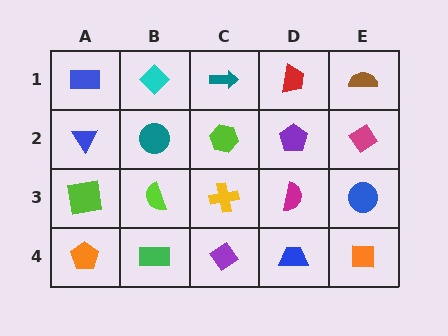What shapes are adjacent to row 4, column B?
A lime semicircle (row 3, column B), an orange pentagon (row 4, column A), a purple diamond (row 4, column C).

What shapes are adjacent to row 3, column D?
A purple pentagon (row 2, column D), a blue trapezoid (row 4, column D), a yellow cross (row 3, column C), a blue circle (row 3, column E).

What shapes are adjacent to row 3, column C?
A lime hexagon (row 2, column C), a purple diamond (row 4, column C), a lime semicircle (row 3, column B), a magenta semicircle (row 3, column D).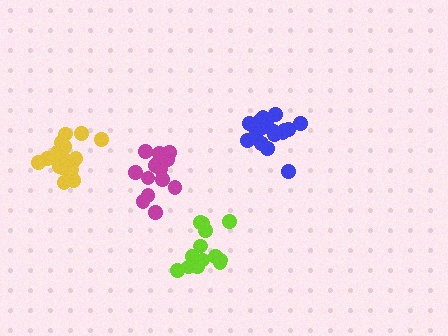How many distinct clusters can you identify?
There are 4 distinct clusters.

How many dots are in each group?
Group 1: 16 dots, Group 2: 14 dots, Group 3: 19 dots, Group 4: 14 dots (63 total).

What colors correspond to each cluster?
The clusters are colored: yellow, lime, blue, magenta.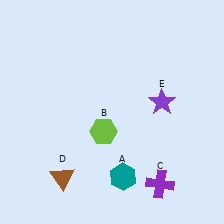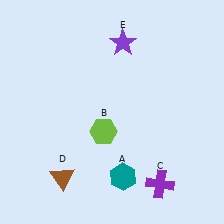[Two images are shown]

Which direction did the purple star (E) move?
The purple star (E) moved up.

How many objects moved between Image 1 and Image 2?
1 object moved between the two images.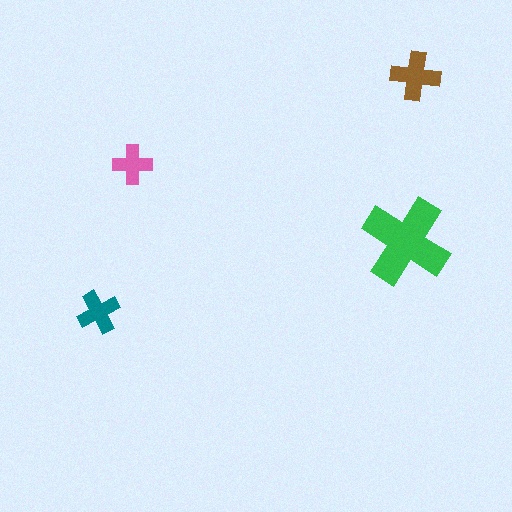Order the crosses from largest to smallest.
the green one, the brown one, the teal one, the pink one.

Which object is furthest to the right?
The brown cross is rightmost.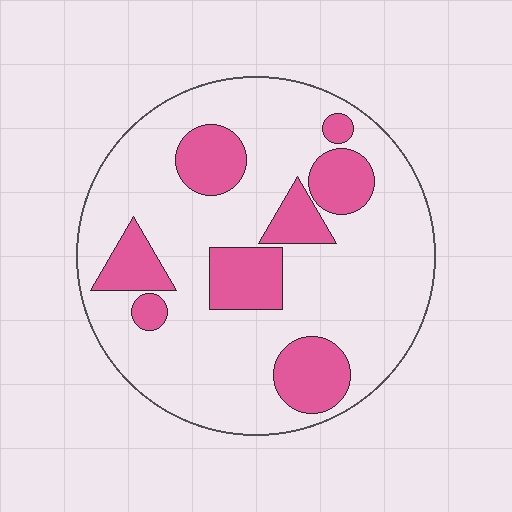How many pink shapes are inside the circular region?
8.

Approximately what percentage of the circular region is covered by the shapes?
Approximately 25%.